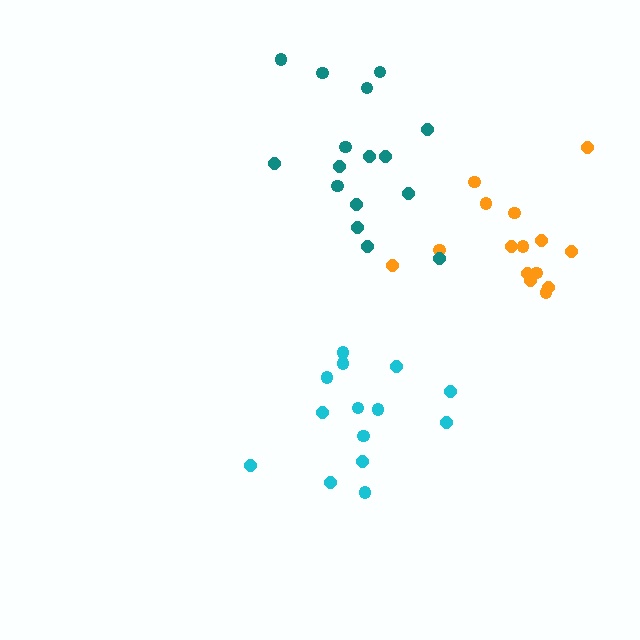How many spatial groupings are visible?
There are 3 spatial groupings.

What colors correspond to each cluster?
The clusters are colored: orange, teal, cyan.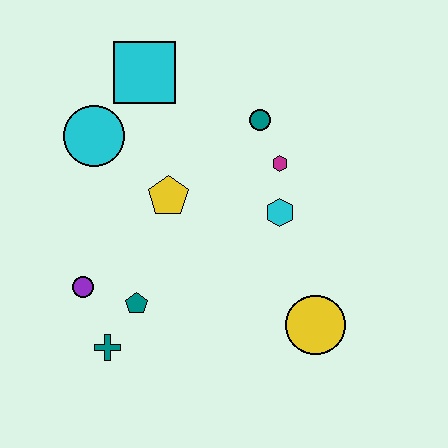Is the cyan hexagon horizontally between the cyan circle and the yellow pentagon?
No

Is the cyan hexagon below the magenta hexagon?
Yes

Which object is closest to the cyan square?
The cyan circle is closest to the cyan square.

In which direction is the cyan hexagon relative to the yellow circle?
The cyan hexagon is above the yellow circle.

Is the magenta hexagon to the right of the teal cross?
Yes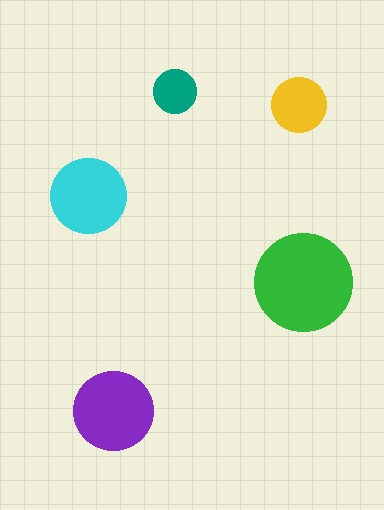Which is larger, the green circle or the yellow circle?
The green one.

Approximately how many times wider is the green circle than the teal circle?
About 2.5 times wider.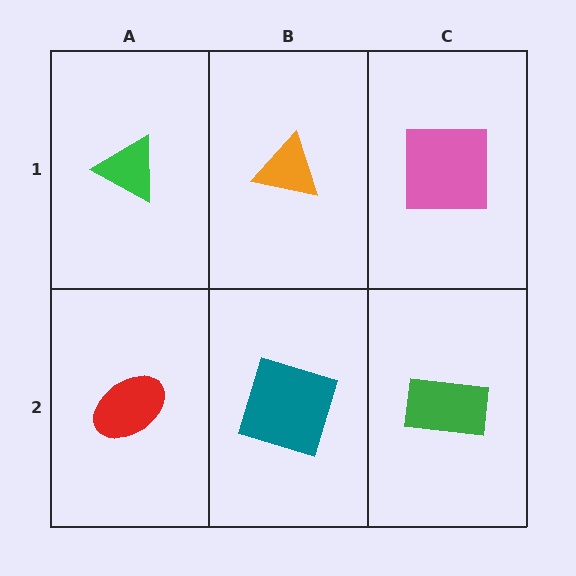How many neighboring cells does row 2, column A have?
2.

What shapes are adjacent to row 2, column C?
A pink square (row 1, column C), a teal square (row 2, column B).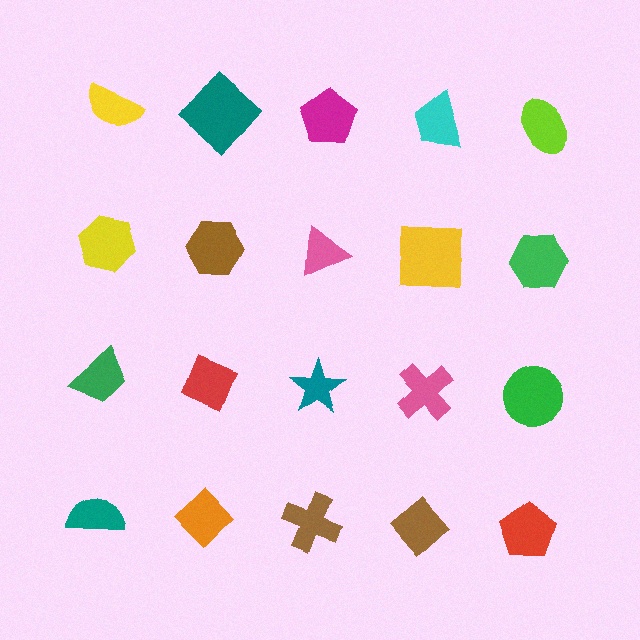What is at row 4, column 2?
An orange diamond.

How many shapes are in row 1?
5 shapes.